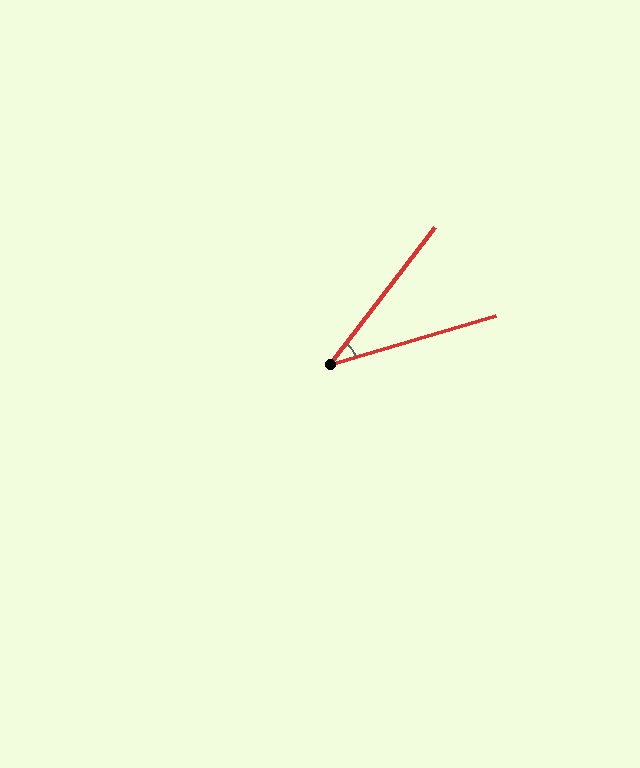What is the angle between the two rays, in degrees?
Approximately 36 degrees.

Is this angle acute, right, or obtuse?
It is acute.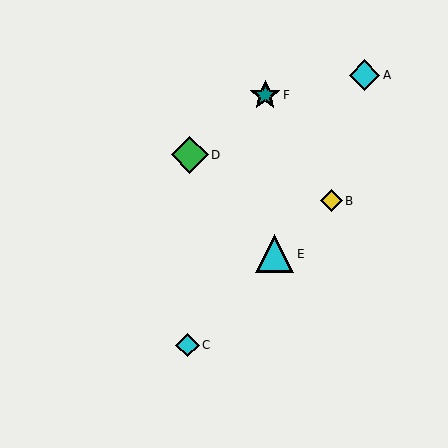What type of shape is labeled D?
Shape D is a green diamond.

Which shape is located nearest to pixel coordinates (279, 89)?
The teal star (labeled F) at (265, 95) is nearest to that location.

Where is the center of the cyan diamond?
The center of the cyan diamond is at (364, 75).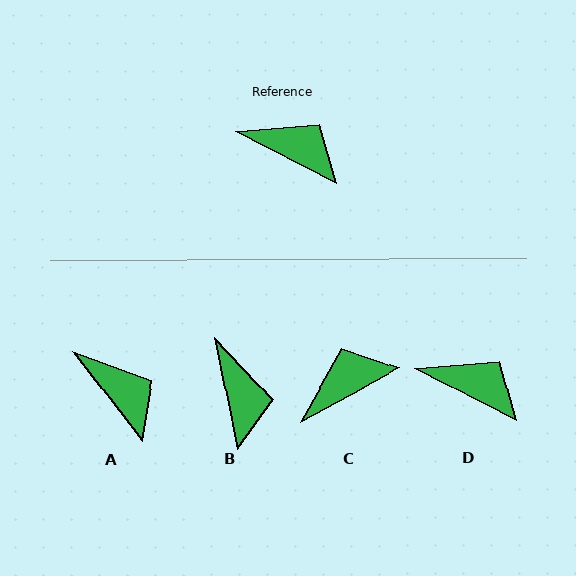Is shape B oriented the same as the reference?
No, it is off by about 52 degrees.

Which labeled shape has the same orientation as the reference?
D.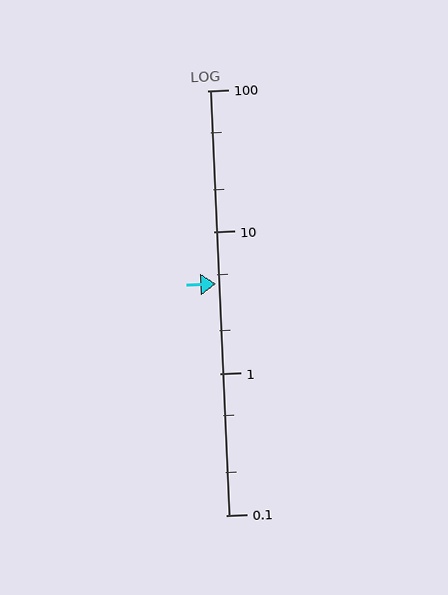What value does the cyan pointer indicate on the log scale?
The pointer indicates approximately 4.3.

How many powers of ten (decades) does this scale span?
The scale spans 3 decades, from 0.1 to 100.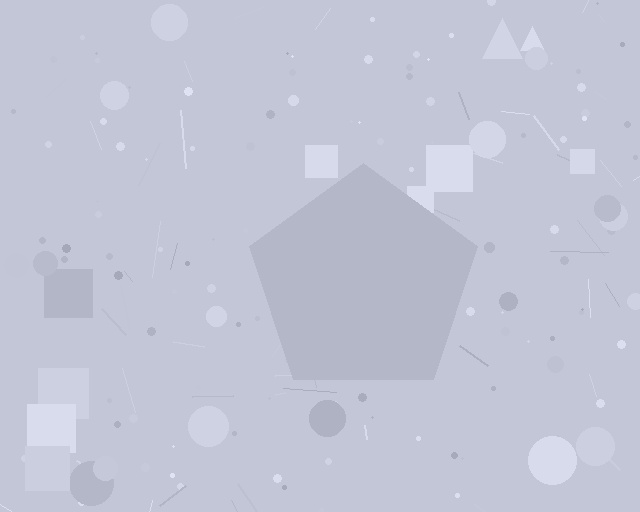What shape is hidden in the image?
A pentagon is hidden in the image.